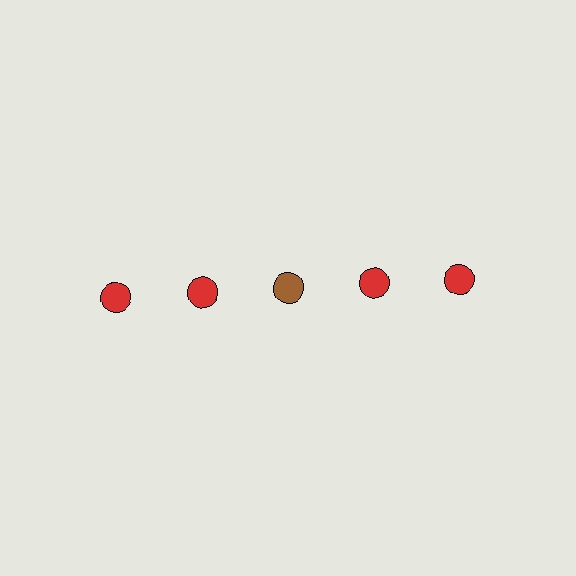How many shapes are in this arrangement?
There are 5 shapes arranged in a grid pattern.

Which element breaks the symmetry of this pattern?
The brown circle in the top row, center column breaks the symmetry. All other shapes are red circles.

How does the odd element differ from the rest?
It has a different color: brown instead of red.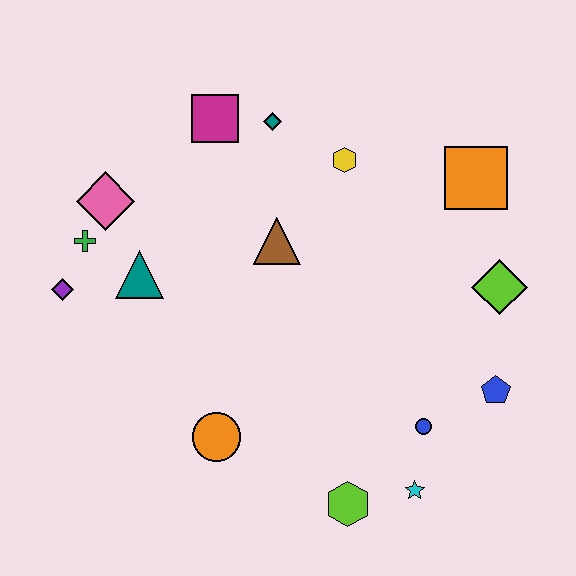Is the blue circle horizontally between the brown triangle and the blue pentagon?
Yes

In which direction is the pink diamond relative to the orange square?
The pink diamond is to the left of the orange square.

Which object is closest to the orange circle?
The lime hexagon is closest to the orange circle.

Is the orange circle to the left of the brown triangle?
Yes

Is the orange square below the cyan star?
No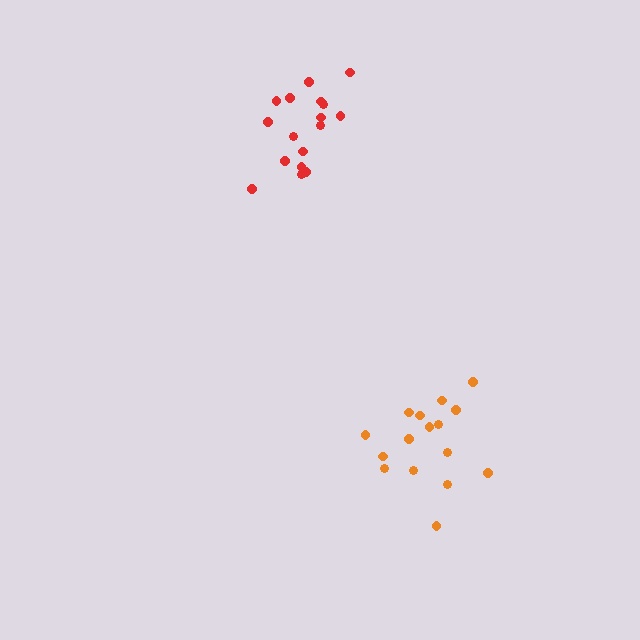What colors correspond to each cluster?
The clusters are colored: red, orange.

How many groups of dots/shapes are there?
There are 2 groups.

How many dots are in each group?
Group 1: 17 dots, Group 2: 16 dots (33 total).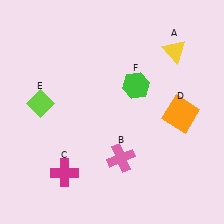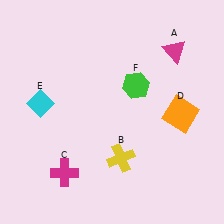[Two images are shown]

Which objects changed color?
A changed from yellow to magenta. B changed from pink to yellow. E changed from lime to cyan.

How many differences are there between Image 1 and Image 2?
There are 3 differences between the two images.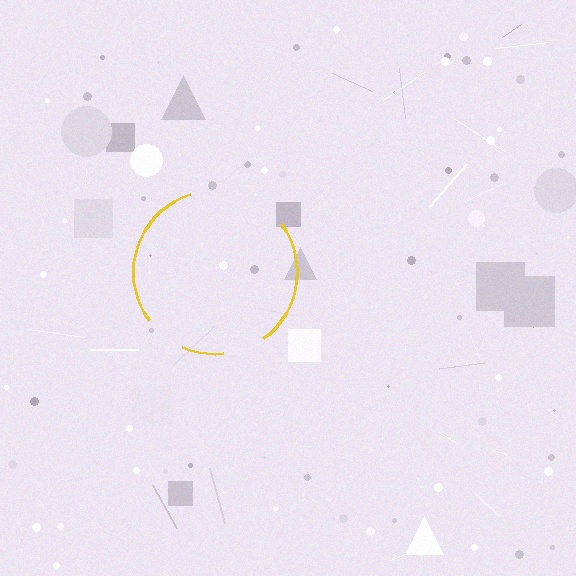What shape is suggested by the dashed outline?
The dashed outline suggests a circle.